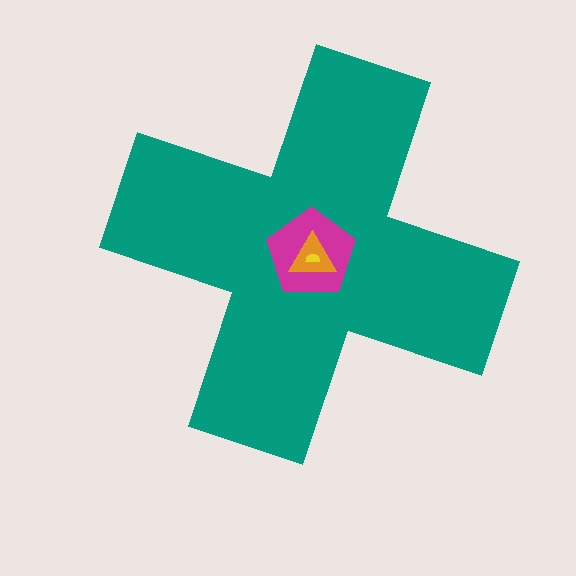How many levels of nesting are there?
4.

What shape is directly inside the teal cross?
The magenta pentagon.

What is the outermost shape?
The teal cross.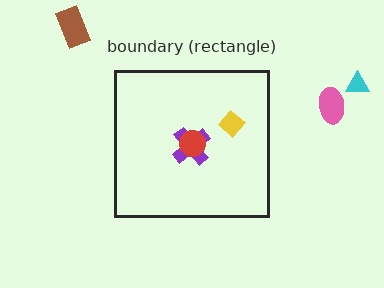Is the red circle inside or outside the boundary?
Inside.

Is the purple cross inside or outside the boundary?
Inside.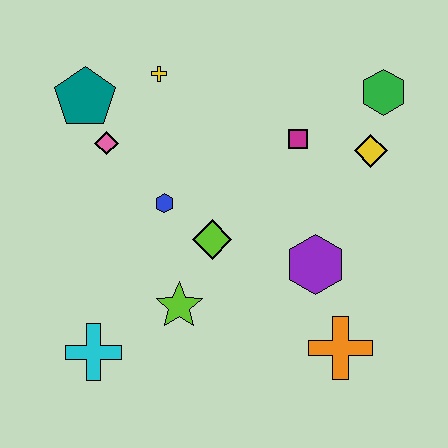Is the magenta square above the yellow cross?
No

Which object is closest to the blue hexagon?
The lime diamond is closest to the blue hexagon.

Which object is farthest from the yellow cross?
The orange cross is farthest from the yellow cross.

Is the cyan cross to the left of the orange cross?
Yes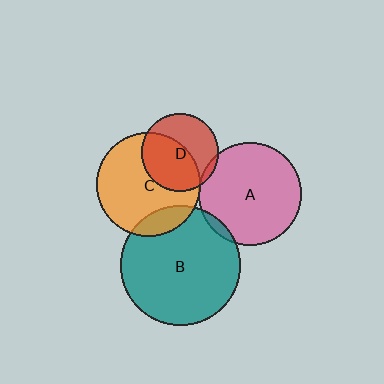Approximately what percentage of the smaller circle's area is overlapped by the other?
Approximately 5%.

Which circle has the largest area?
Circle B (teal).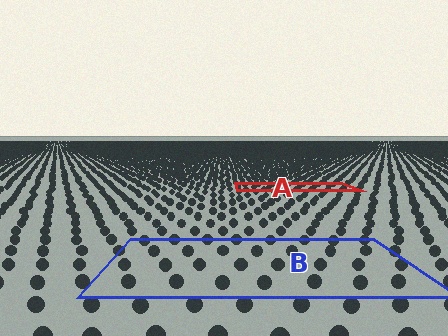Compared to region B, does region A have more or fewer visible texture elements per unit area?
Region A has more texture elements per unit area — they are packed more densely because it is farther away.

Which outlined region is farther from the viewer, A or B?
Region A is farther from the viewer — the texture elements inside it appear smaller and more densely packed.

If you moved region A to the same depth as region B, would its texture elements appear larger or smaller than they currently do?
They would appear larger. At a closer depth, the same texture elements are projected at a bigger on-screen size.